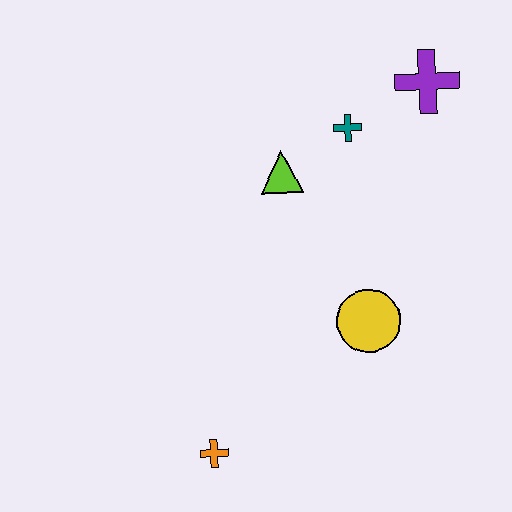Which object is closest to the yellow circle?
The lime triangle is closest to the yellow circle.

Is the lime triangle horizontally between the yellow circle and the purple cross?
No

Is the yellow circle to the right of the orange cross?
Yes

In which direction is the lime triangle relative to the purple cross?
The lime triangle is to the left of the purple cross.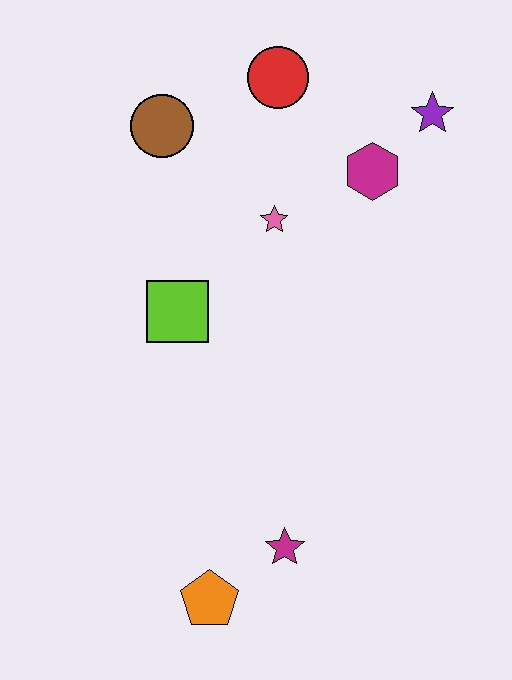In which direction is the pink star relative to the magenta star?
The pink star is above the magenta star.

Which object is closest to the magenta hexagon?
The purple star is closest to the magenta hexagon.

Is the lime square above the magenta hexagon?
No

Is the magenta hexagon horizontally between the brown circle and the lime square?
No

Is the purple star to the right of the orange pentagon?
Yes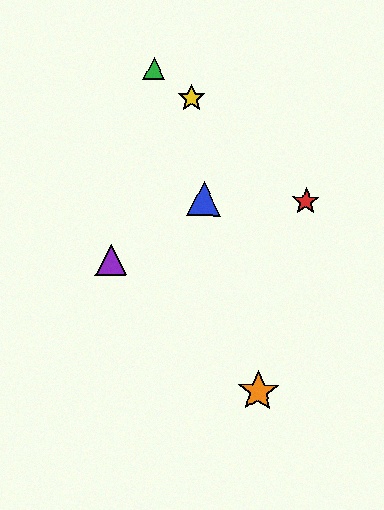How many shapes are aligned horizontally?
2 shapes (the red star, the blue triangle) are aligned horizontally.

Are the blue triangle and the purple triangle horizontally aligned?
No, the blue triangle is at y≈199 and the purple triangle is at y≈260.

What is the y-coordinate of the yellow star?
The yellow star is at y≈98.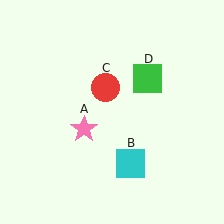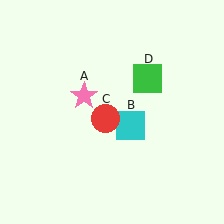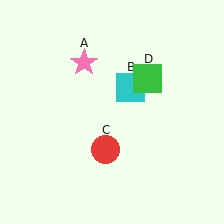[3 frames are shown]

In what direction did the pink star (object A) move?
The pink star (object A) moved up.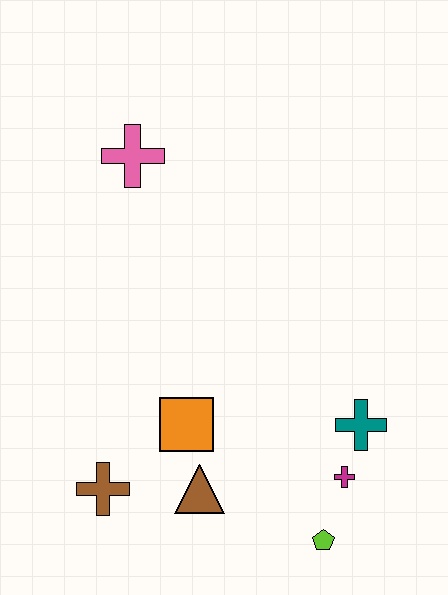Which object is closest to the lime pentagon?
The magenta cross is closest to the lime pentagon.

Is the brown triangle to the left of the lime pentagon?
Yes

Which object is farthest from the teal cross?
The pink cross is farthest from the teal cross.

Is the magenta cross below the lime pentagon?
No